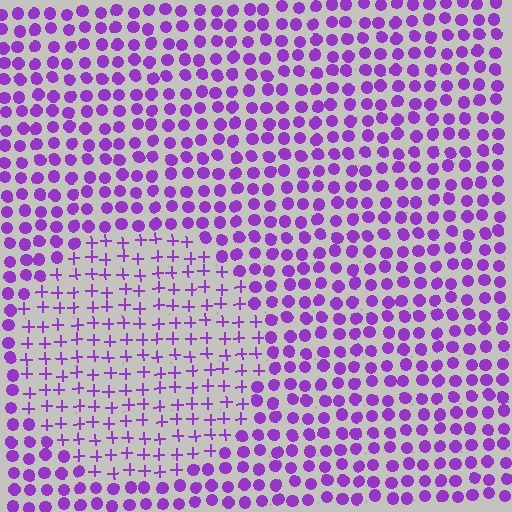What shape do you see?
I see a circle.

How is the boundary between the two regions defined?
The boundary is defined by a change in element shape: plus signs inside vs. circles outside. All elements share the same color and spacing.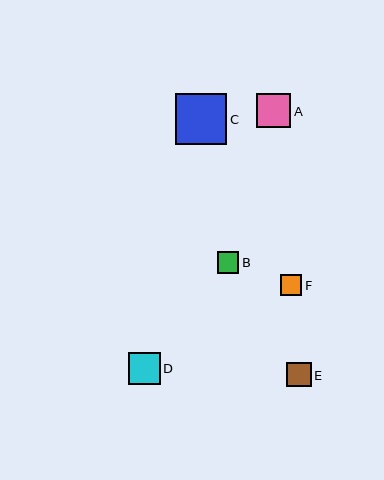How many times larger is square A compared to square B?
Square A is approximately 1.6 times the size of square B.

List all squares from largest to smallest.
From largest to smallest: C, A, D, E, B, F.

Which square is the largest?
Square C is the largest with a size of approximately 52 pixels.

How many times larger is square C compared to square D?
Square C is approximately 1.6 times the size of square D.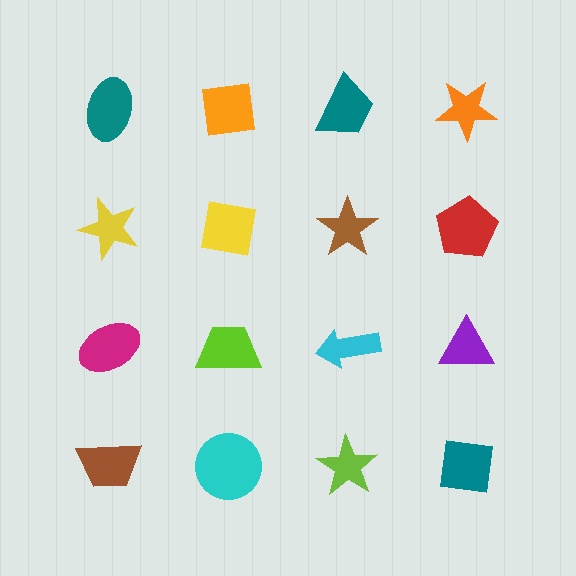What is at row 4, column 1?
A brown trapezoid.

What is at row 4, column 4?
A teal square.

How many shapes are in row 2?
4 shapes.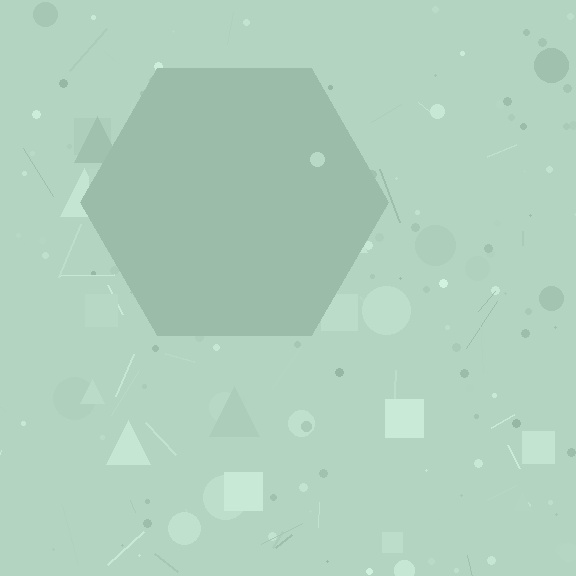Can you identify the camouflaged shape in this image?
The camouflaged shape is a hexagon.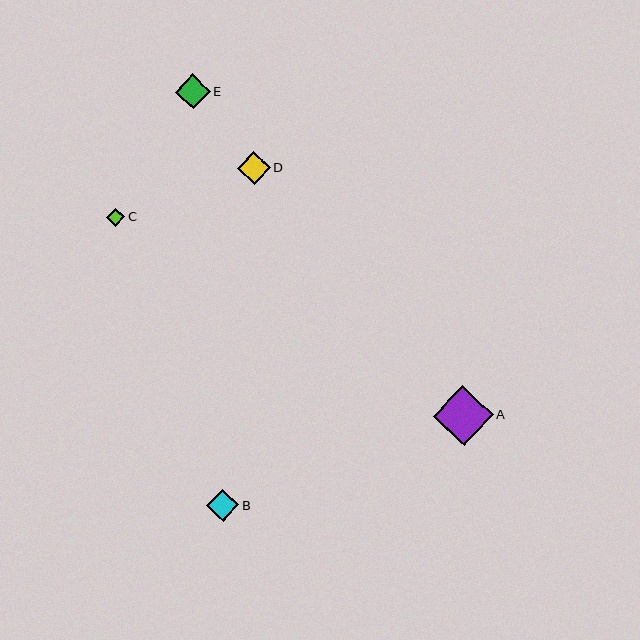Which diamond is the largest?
Diamond A is the largest with a size of approximately 60 pixels.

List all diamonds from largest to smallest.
From largest to smallest: A, E, D, B, C.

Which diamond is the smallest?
Diamond C is the smallest with a size of approximately 18 pixels.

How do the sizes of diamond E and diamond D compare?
Diamond E and diamond D are approximately the same size.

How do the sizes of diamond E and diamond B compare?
Diamond E and diamond B are approximately the same size.